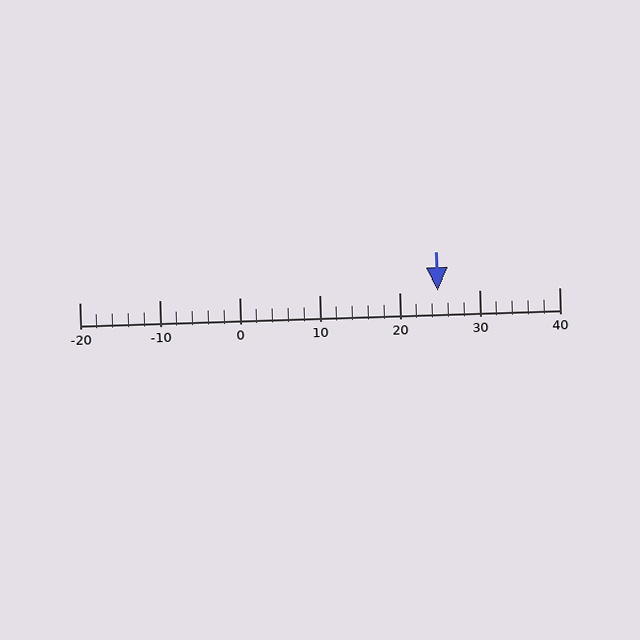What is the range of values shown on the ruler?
The ruler shows values from -20 to 40.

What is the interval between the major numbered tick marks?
The major tick marks are spaced 10 units apart.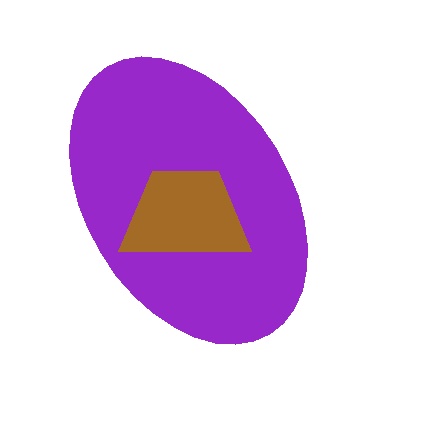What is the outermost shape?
The purple ellipse.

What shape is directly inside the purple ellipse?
The brown trapezoid.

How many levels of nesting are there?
2.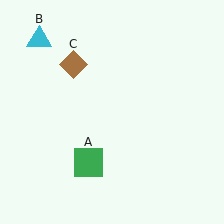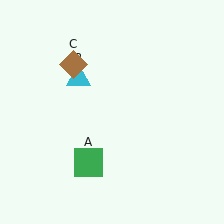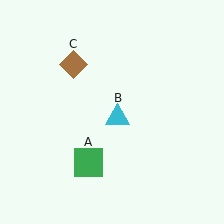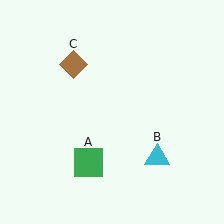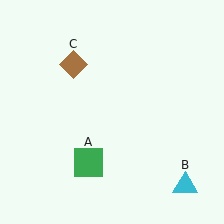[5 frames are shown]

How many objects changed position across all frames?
1 object changed position: cyan triangle (object B).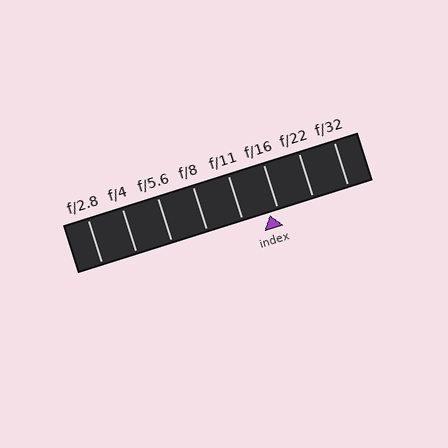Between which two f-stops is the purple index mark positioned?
The index mark is between f/11 and f/16.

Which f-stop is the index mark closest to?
The index mark is closest to f/16.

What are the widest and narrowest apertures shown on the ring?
The widest aperture shown is f/2.8 and the narrowest is f/32.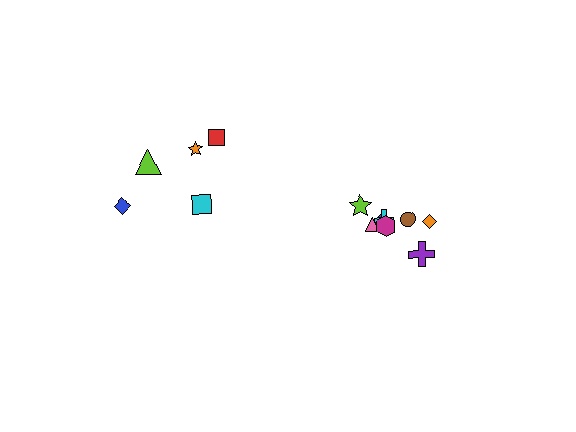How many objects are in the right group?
There are 8 objects.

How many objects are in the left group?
There are 5 objects.